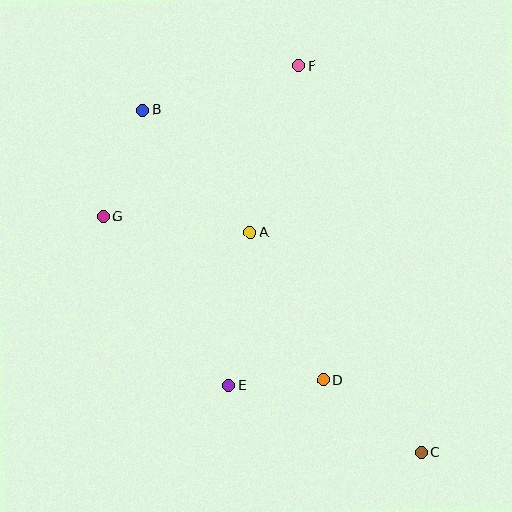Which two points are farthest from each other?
Points B and C are farthest from each other.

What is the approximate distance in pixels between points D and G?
The distance between D and G is approximately 274 pixels.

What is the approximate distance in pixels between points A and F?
The distance between A and F is approximately 174 pixels.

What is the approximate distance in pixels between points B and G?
The distance between B and G is approximately 114 pixels.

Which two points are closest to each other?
Points D and E are closest to each other.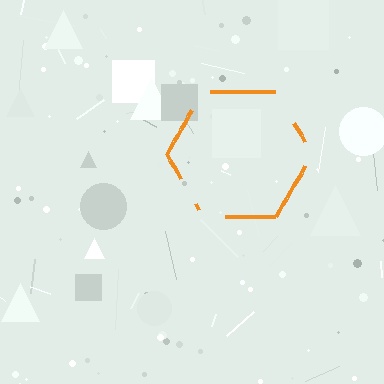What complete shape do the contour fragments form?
The contour fragments form a hexagon.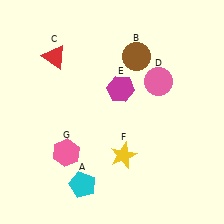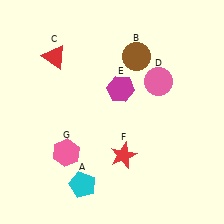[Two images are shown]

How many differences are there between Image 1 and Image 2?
There is 1 difference between the two images.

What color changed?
The star (F) changed from yellow in Image 1 to red in Image 2.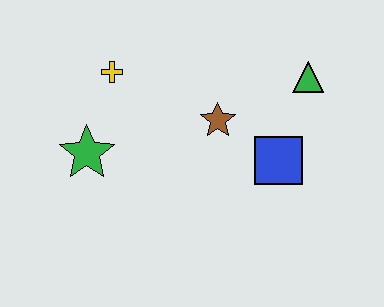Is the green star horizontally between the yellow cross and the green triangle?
No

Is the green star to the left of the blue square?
Yes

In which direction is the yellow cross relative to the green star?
The yellow cross is above the green star.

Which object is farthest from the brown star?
The green star is farthest from the brown star.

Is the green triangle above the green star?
Yes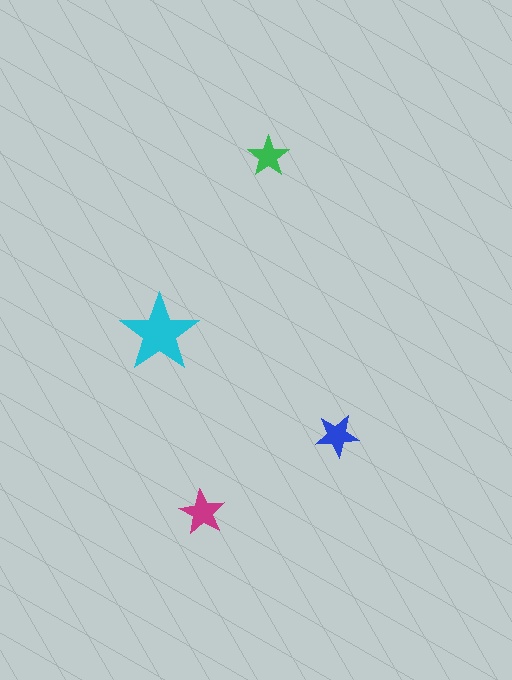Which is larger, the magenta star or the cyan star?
The cyan one.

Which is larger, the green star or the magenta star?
The magenta one.